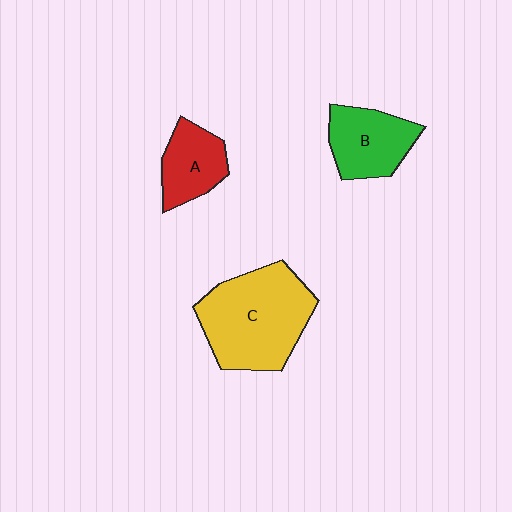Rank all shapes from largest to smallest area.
From largest to smallest: C (yellow), B (green), A (red).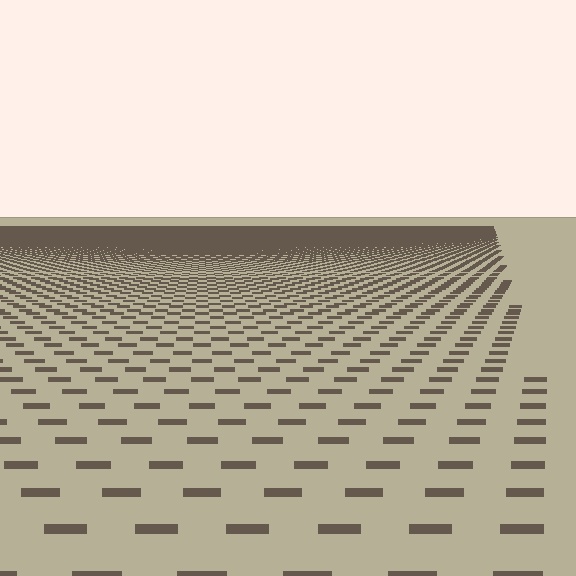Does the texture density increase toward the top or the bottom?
Density increases toward the top.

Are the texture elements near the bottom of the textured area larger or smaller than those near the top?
Larger. Near the bottom, elements are closer to the viewer and appear at a bigger on-screen size.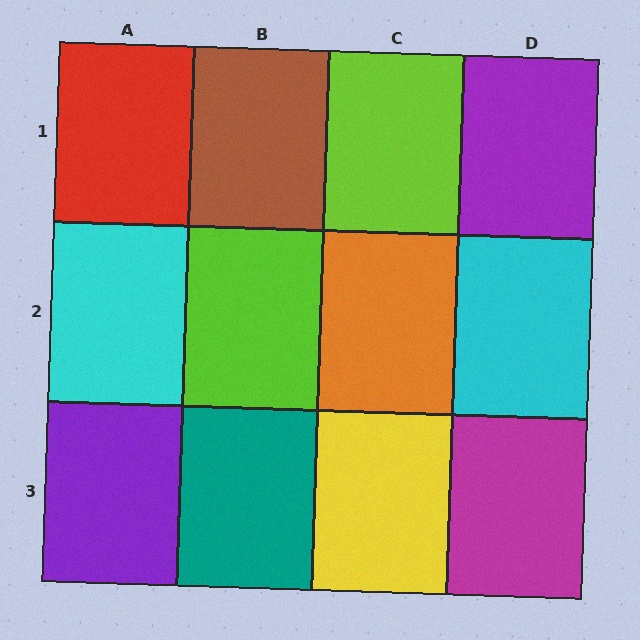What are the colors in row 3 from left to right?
Purple, teal, yellow, magenta.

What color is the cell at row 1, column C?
Lime.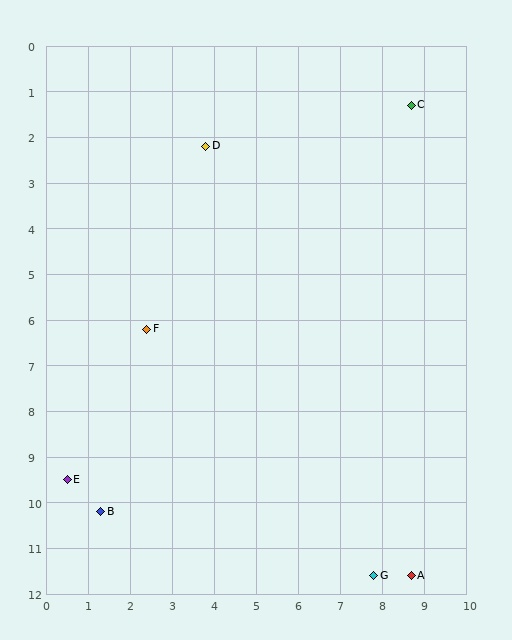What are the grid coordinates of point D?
Point D is at approximately (3.8, 2.2).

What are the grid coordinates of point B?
Point B is at approximately (1.3, 10.2).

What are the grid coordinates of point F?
Point F is at approximately (2.4, 6.2).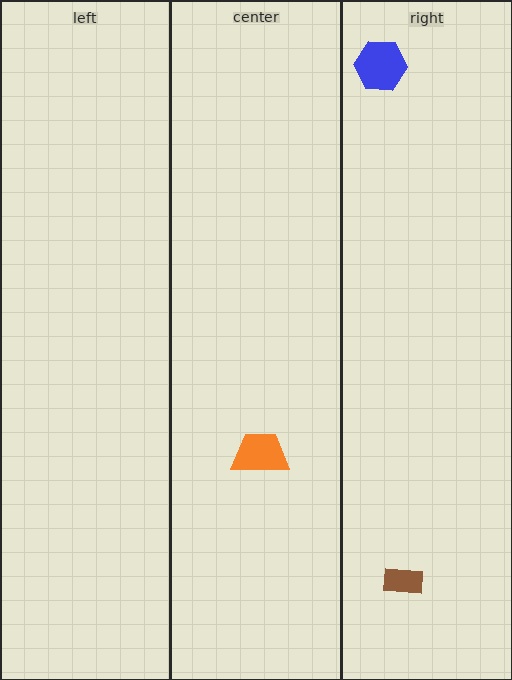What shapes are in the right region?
The brown rectangle, the blue hexagon.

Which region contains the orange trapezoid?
The center region.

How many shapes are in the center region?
1.